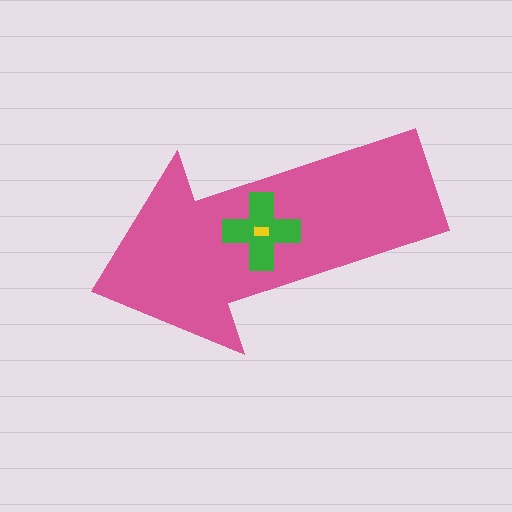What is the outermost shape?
The pink arrow.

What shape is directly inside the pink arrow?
The green cross.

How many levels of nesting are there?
3.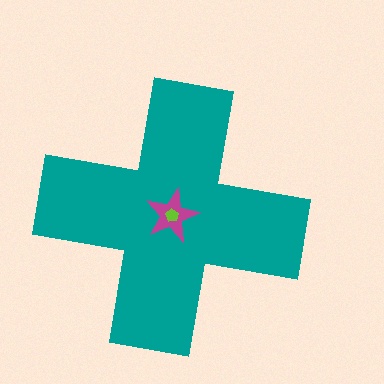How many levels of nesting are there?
3.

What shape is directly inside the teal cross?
The magenta star.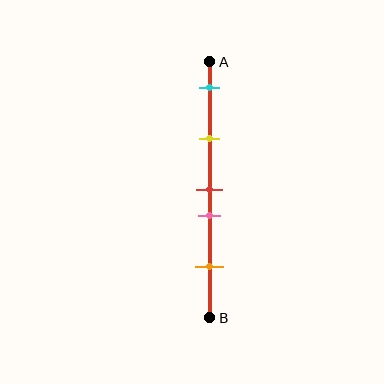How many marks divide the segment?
There are 5 marks dividing the segment.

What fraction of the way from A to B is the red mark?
The red mark is approximately 50% (0.5) of the way from A to B.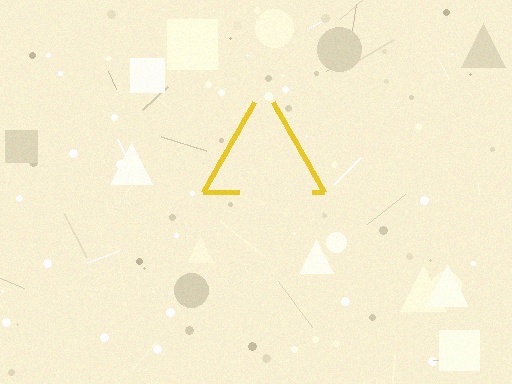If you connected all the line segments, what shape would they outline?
They would outline a triangle.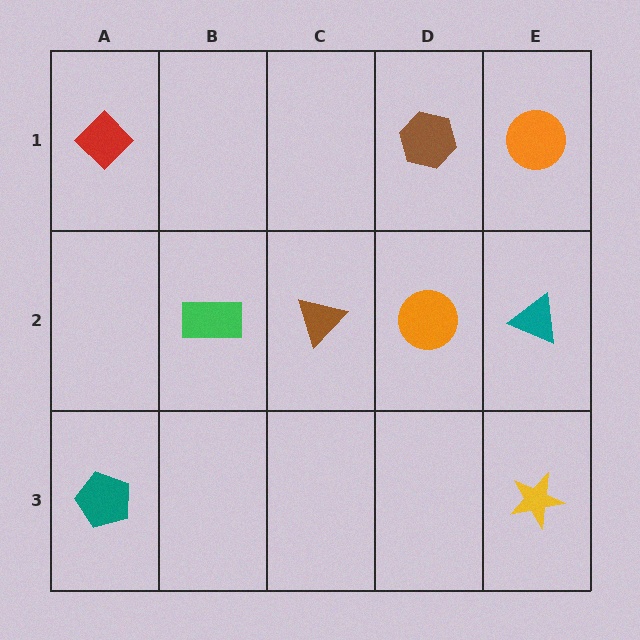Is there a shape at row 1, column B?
No, that cell is empty.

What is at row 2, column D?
An orange circle.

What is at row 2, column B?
A green rectangle.